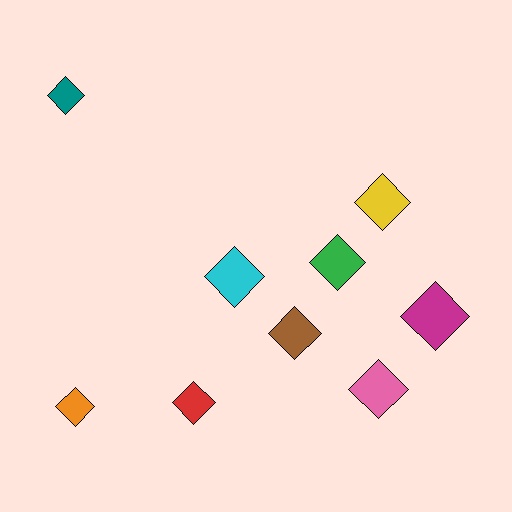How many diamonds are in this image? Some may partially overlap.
There are 9 diamonds.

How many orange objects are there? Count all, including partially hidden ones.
There is 1 orange object.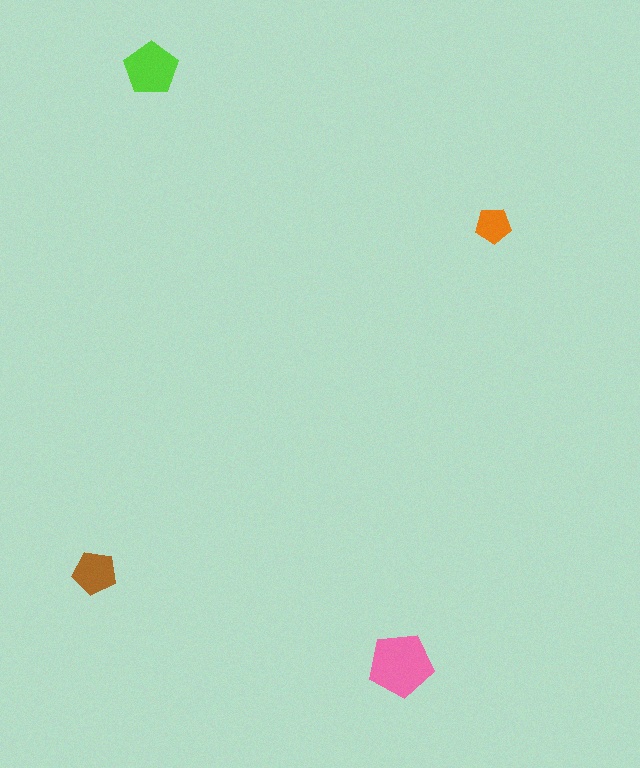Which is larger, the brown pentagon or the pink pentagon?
The pink one.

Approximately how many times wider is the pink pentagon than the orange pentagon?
About 2 times wider.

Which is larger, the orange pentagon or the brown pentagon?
The brown one.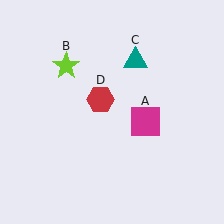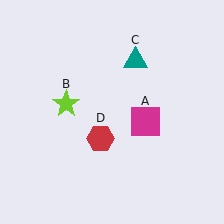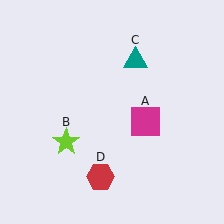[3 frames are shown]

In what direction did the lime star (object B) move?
The lime star (object B) moved down.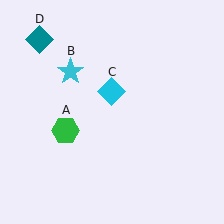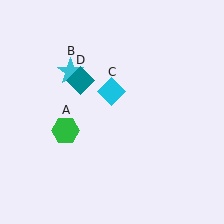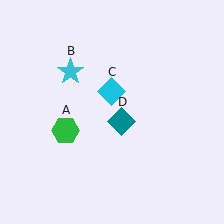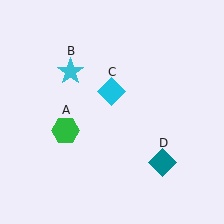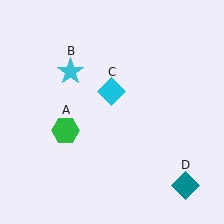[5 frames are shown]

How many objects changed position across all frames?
1 object changed position: teal diamond (object D).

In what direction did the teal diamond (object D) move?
The teal diamond (object D) moved down and to the right.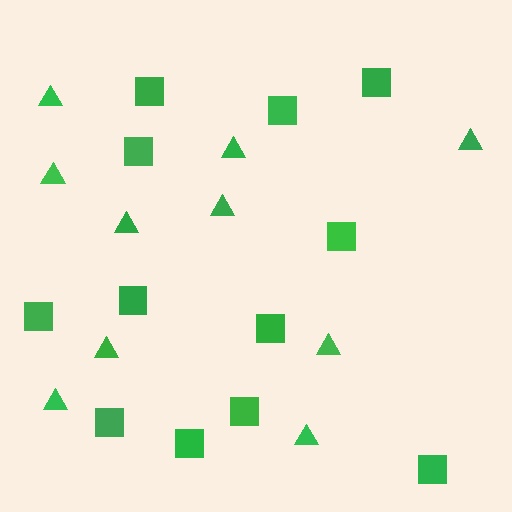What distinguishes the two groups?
There are 2 groups: one group of squares (12) and one group of triangles (10).